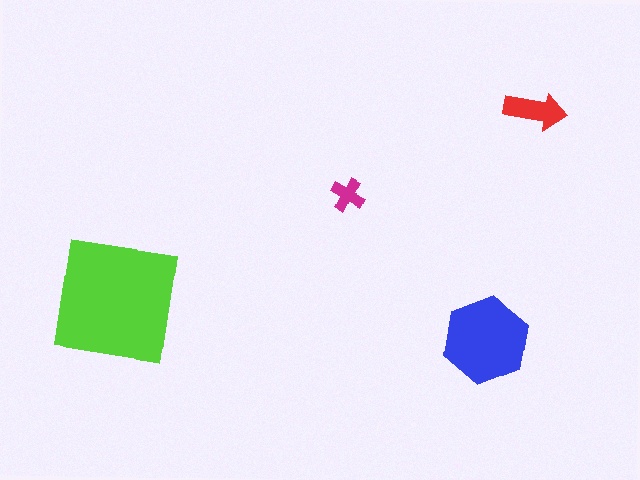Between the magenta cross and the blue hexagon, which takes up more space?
The blue hexagon.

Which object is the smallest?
The magenta cross.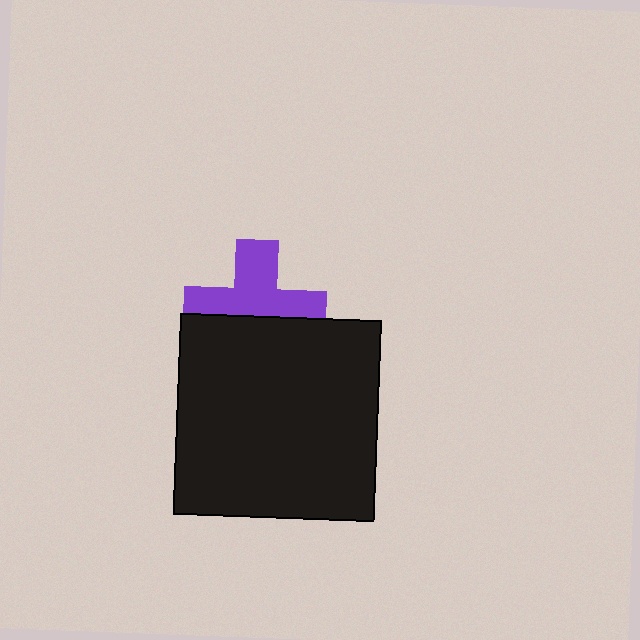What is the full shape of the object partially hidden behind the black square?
The partially hidden object is a purple cross.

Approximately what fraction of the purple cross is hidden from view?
Roughly 45% of the purple cross is hidden behind the black square.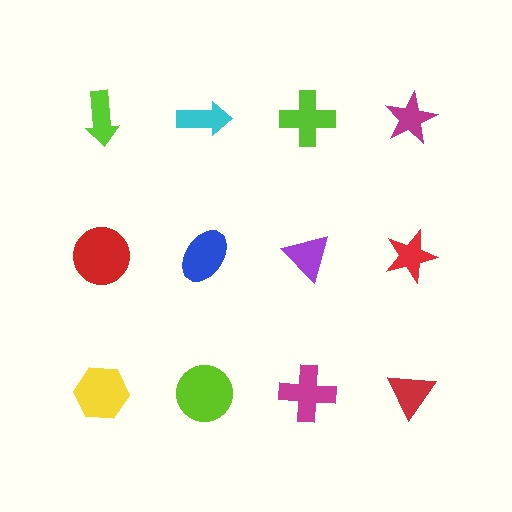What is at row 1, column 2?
A cyan arrow.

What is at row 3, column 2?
A lime circle.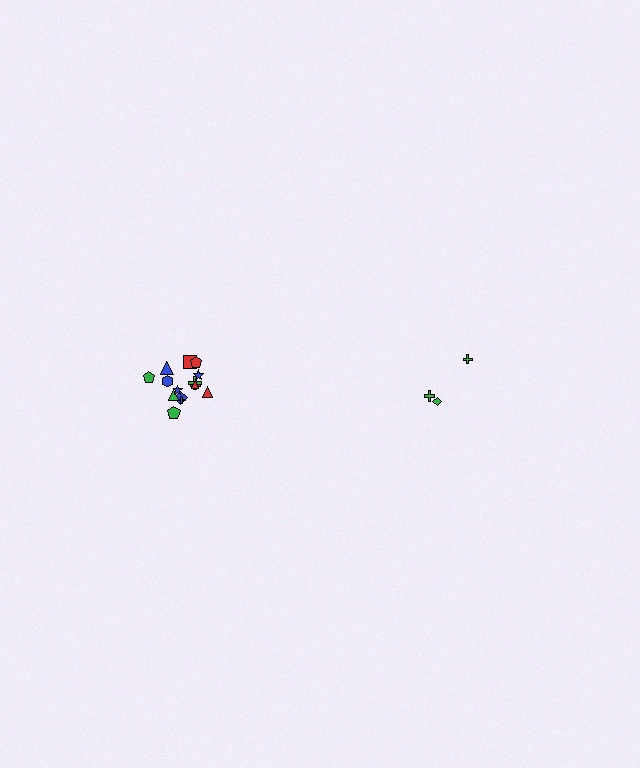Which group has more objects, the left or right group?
The left group.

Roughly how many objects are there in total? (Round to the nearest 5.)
Roughly 20 objects in total.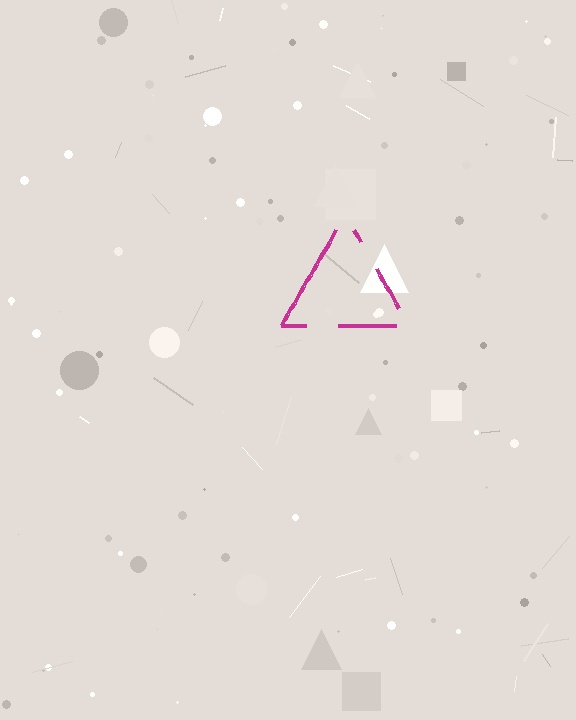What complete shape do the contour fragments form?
The contour fragments form a triangle.